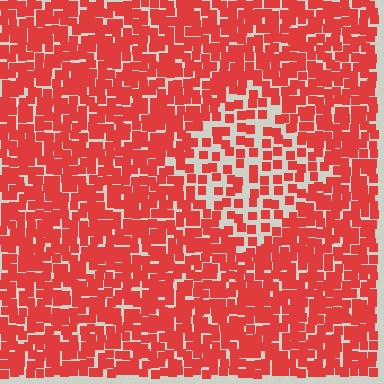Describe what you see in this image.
The image contains small red elements arranged at two different densities. A diamond-shaped region is visible where the elements are less densely packed than the surrounding area.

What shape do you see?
I see a diamond.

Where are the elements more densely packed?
The elements are more densely packed outside the diamond boundary.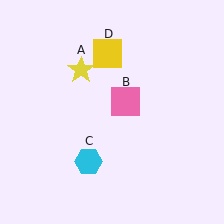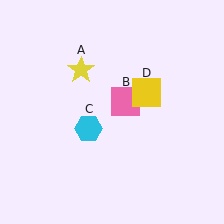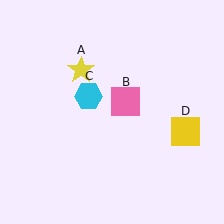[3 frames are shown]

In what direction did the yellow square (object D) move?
The yellow square (object D) moved down and to the right.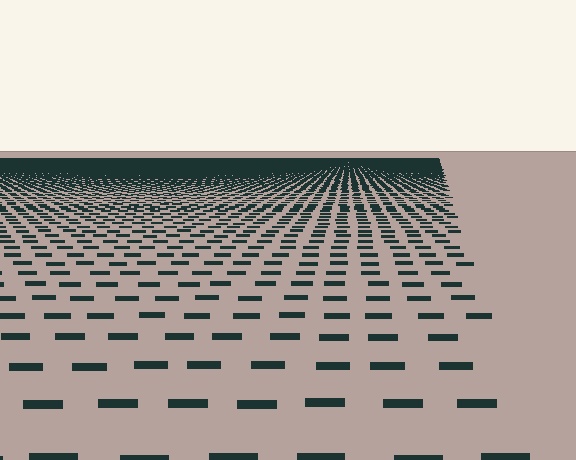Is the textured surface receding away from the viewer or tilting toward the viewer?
The surface is receding away from the viewer. Texture elements get smaller and denser toward the top.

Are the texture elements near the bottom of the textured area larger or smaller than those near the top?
Larger. Near the bottom, elements are closer to the viewer and appear at a bigger on-screen size.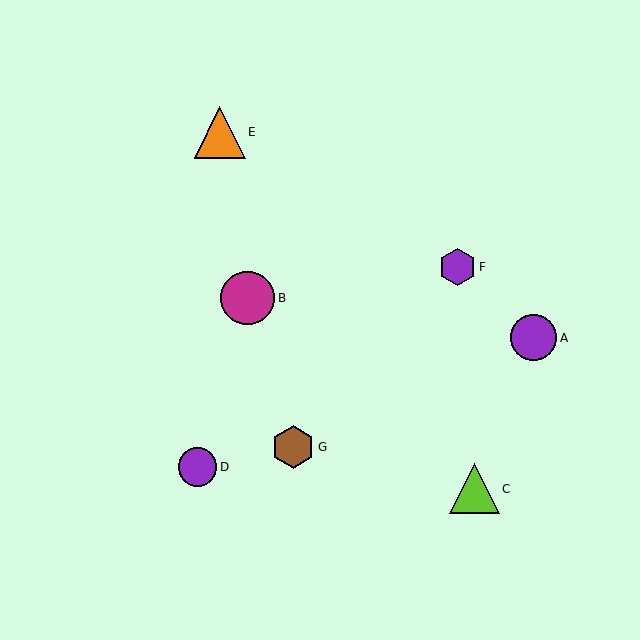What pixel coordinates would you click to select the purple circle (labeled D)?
Click at (197, 467) to select the purple circle D.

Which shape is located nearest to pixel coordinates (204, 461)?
The purple circle (labeled D) at (197, 467) is nearest to that location.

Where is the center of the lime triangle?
The center of the lime triangle is at (474, 489).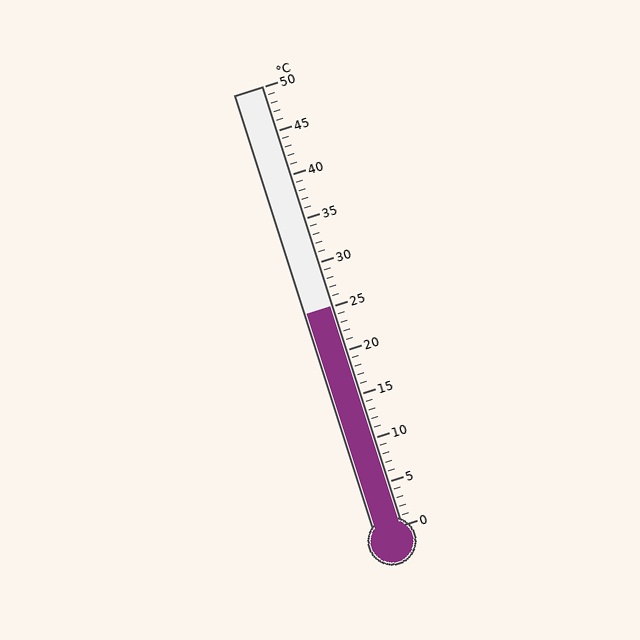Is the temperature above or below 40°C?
The temperature is below 40°C.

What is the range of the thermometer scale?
The thermometer scale ranges from 0°C to 50°C.